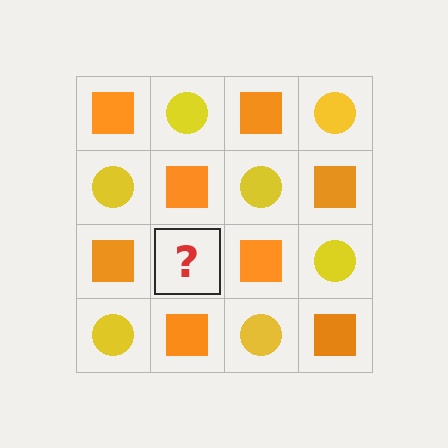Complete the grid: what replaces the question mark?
The question mark should be replaced with a yellow circle.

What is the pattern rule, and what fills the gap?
The rule is that it alternates orange square and yellow circle in a checkerboard pattern. The gap should be filled with a yellow circle.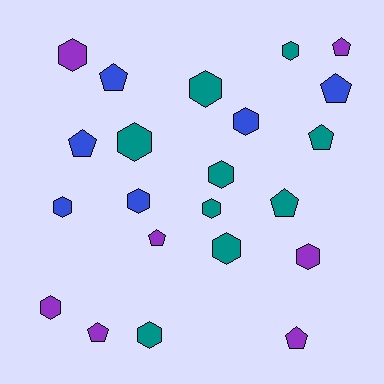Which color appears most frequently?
Teal, with 9 objects.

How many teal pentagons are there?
There are 2 teal pentagons.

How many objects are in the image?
There are 22 objects.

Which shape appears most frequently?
Hexagon, with 13 objects.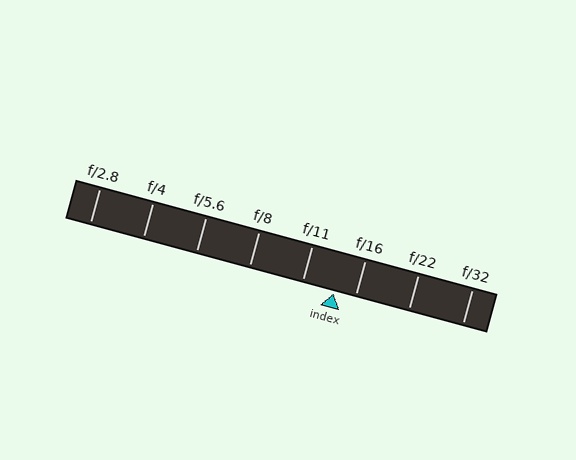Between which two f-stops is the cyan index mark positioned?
The index mark is between f/11 and f/16.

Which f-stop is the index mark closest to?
The index mark is closest to f/16.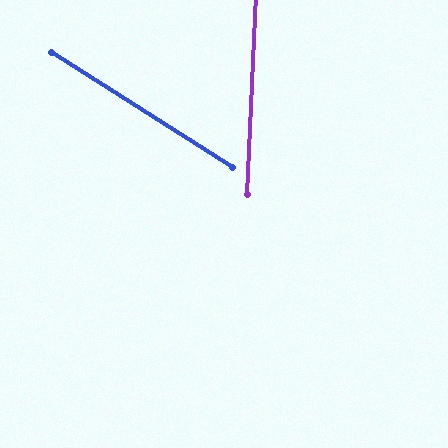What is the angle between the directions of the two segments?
Approximately 60 degrees.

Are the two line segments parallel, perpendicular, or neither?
Neither parallel nor perpendicular — they differ by about 60°.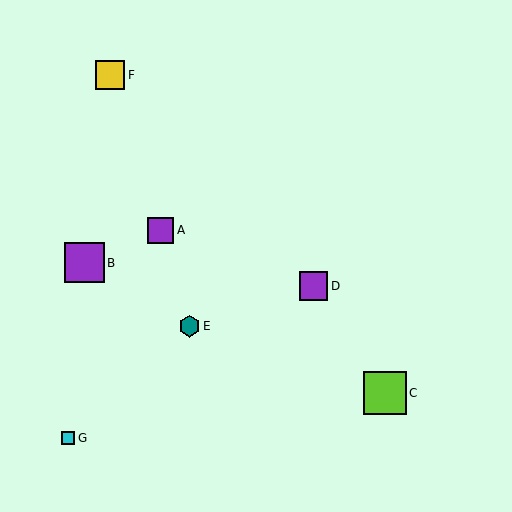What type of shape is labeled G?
Shape G is a cyan square.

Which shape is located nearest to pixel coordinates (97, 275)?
The purple square (labeled B) at (84, 263) is nearest to that location.